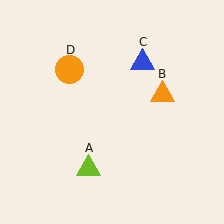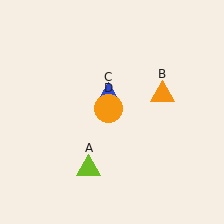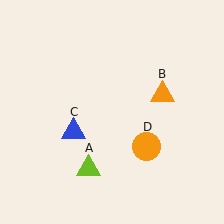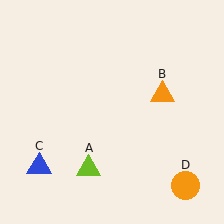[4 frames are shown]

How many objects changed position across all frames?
2 objects changed position: blue triangle (object C), orange circle (object D).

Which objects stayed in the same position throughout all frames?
Lime triangle (object A) and orange triangle (object B) remained stationary.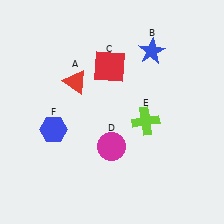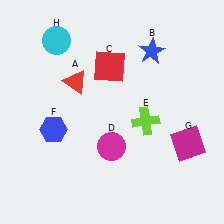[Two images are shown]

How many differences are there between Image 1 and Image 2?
There are 2 differences between the two images.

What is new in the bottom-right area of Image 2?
A magenta square (G) was added in the bottom-right area of Image 2.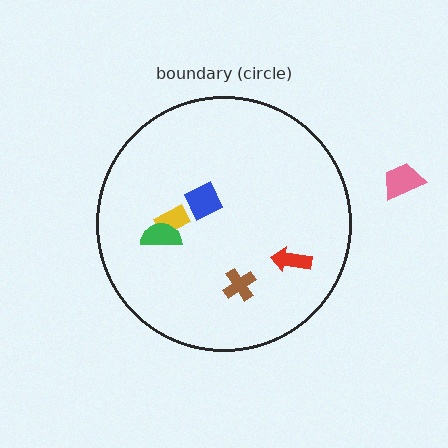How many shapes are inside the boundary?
5 inside, 1 outside.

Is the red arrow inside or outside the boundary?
Inside.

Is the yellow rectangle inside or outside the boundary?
Inside.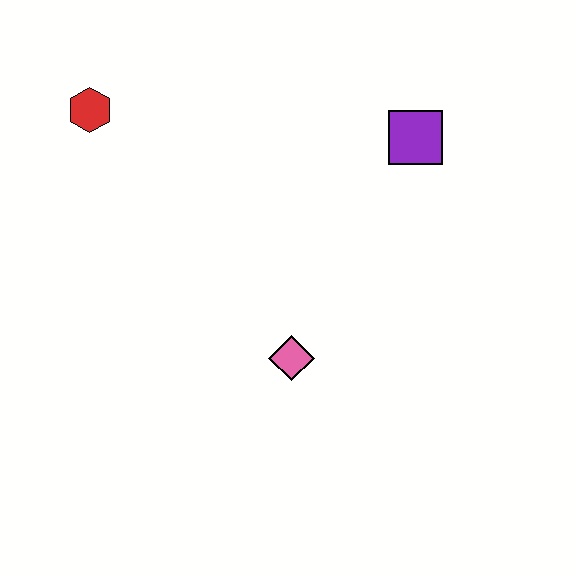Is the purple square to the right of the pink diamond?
Yes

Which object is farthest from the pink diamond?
The red hexagon is farthest from the pink diamond.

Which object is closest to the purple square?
The pink diamond is closest to the purple square.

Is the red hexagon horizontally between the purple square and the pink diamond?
No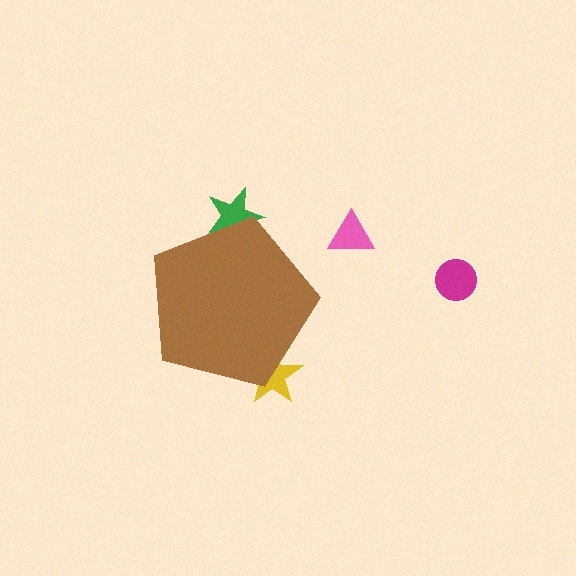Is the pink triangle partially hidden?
No, the pink triangle is fully visible.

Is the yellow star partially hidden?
Yes, the yellow star is partially hidden behind the brown pentagon.